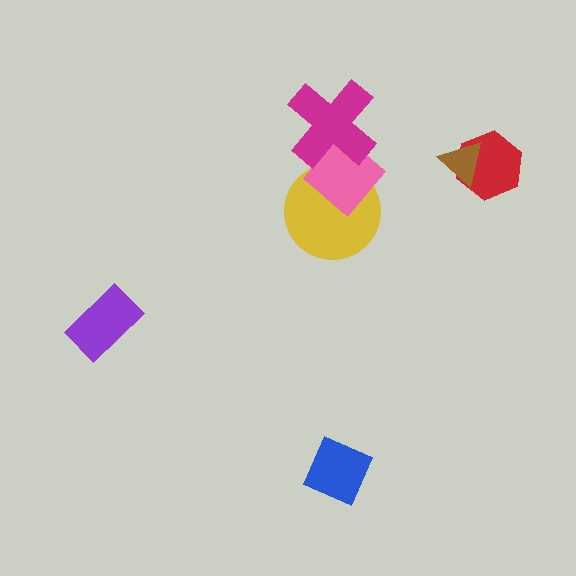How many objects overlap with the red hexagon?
1 object overlaps with the red hexagon.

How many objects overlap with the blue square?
0 objects overlap with the blue square.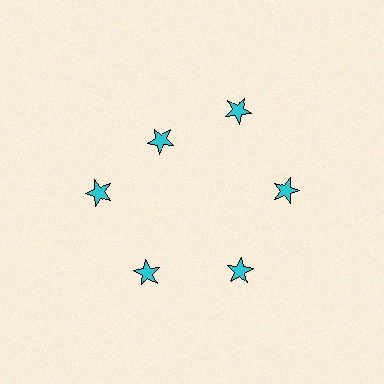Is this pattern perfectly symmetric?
No. The 6 cyan stars are arranged in a ring, but one element near the 11 o'clock position is pulled inward toward the center, breaking the 6-fold rotational symmetry.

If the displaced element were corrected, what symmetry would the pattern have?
It would have 6-fold rotational symmetry — the pattern would map onto itself every 60 degrees.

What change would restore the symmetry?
The symmetry would be restored by moving it outward, back onto the ring so that all 6 stars sit at equal angles and equal distance from the center.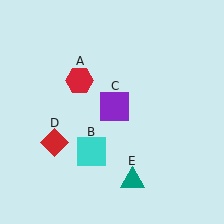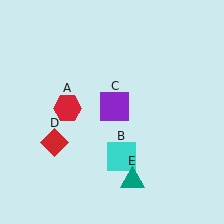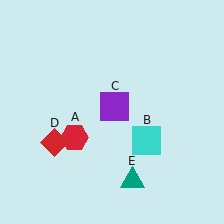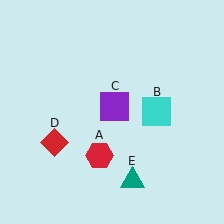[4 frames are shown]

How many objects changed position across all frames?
2 objects changed position: red hexagon (object A), cyan square (object B).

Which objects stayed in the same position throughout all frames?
Purple square (object C) and red diamond (object D) and teal triangle (object E) remained stationary.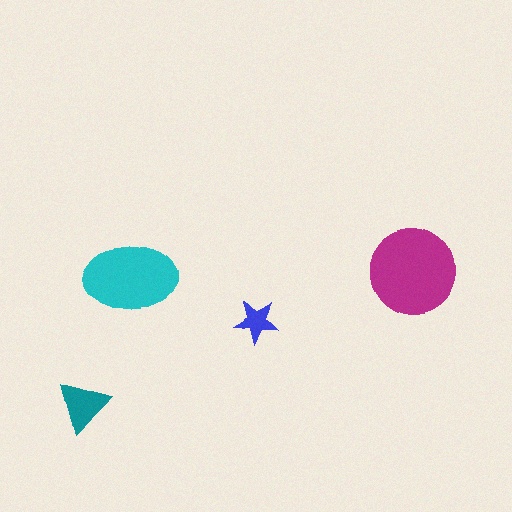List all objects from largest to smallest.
The magenta circle, the cyan ellipse, the teal triangle, the blue star.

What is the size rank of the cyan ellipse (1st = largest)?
2nd.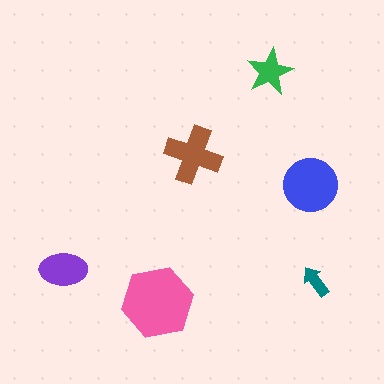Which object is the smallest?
The teal arrow.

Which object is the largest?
The pink hexagon.